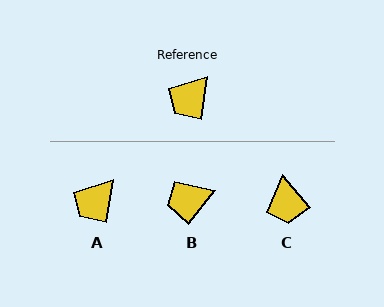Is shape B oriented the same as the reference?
No, it is off by about 30 degrees.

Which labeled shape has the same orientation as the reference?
A.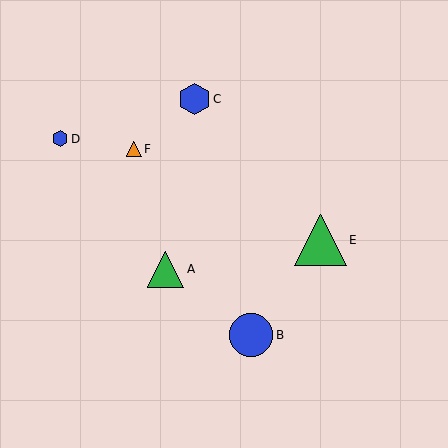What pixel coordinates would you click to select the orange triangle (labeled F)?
Click at (134, 149) to select the orange triangle F.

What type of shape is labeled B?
Shape B is a blue circle.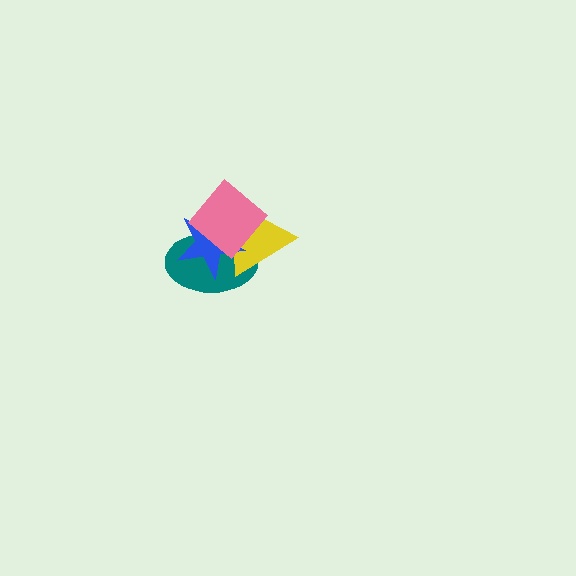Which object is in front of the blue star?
The pink diamond is in front of the blue star.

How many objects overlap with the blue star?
3 objects overlap with the blue star.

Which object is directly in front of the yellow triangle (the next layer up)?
The blue star is directly in front of the yellow triangle.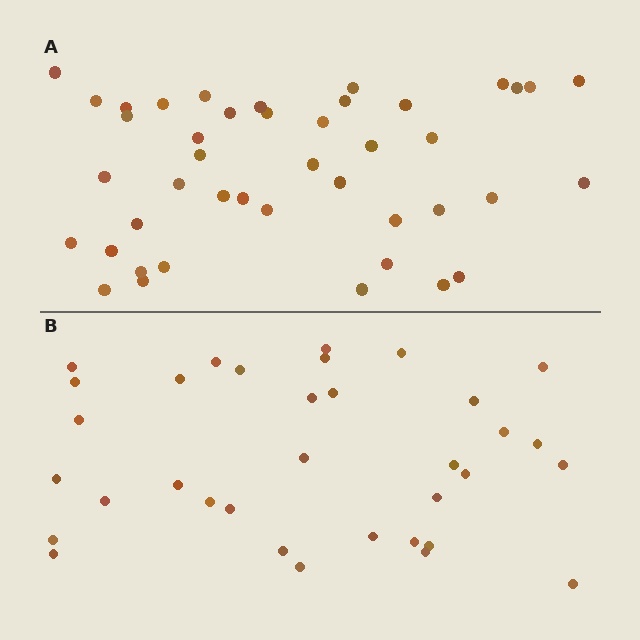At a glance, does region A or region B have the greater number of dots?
Region A (the top region) has more dots.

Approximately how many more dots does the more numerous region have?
Region A has roughly 8 or so more dots than region B.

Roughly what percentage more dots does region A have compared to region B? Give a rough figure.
About 25% more.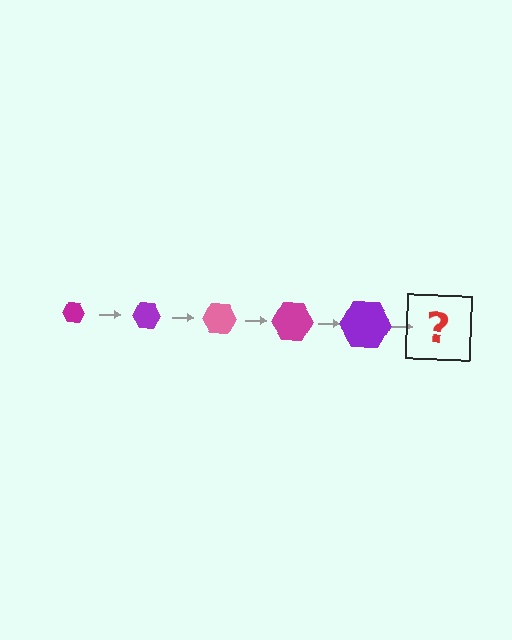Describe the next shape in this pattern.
It should be a pink hexagon, larger than the previous one.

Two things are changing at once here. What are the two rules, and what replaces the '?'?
The two rules are that the hexagon grows larger each step and the color cycles through magenta, purple, and pink. The '?' should be a pink hexagon, larger than the previous one.